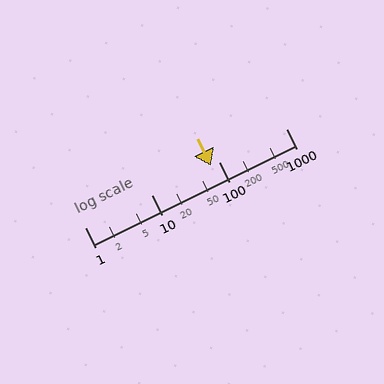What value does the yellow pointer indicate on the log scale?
The pointer indicates approximately 76.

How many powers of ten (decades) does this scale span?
The scale spans 3 decades, from 1 to 1000.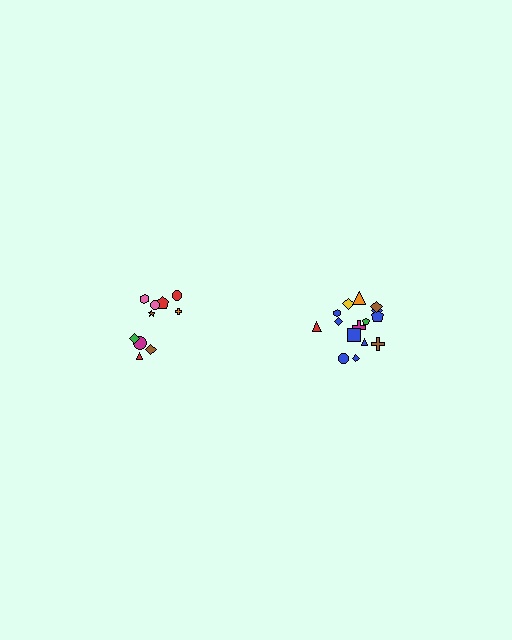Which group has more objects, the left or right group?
The right group.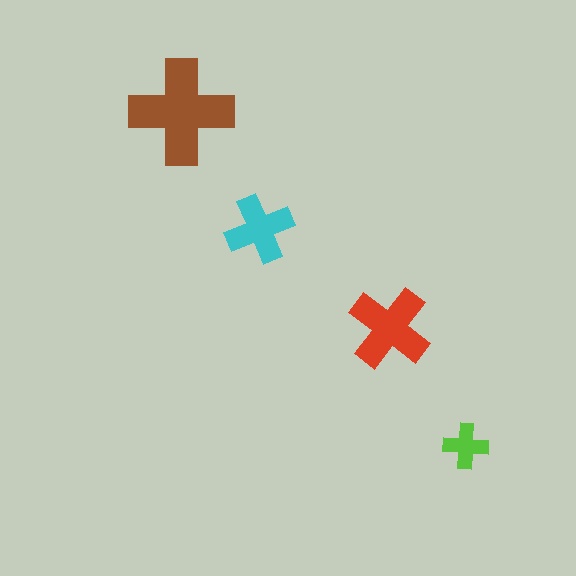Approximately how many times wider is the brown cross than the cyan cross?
About 1.5 times wider.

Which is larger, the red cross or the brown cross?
The brown one.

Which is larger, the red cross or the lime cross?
The red one.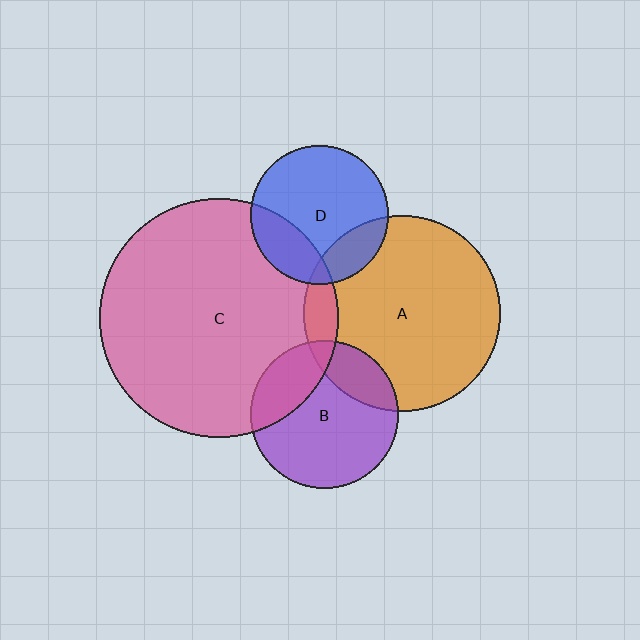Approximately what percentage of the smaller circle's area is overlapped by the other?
Approximately 20%.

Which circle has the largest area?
Circle C (pink).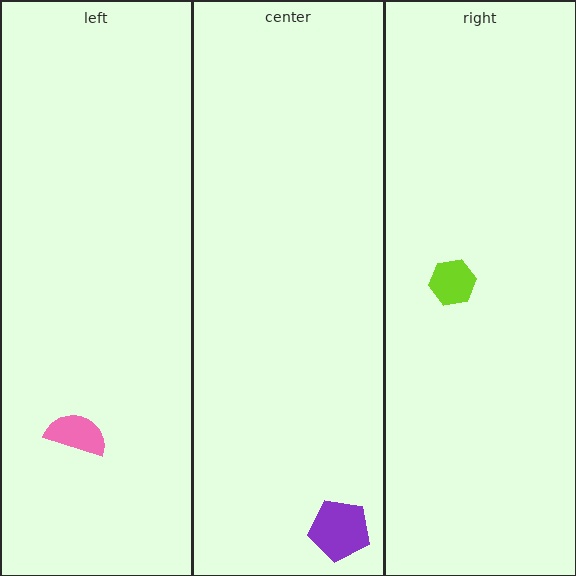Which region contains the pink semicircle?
The left region.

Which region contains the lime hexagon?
The right region.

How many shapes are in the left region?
1.